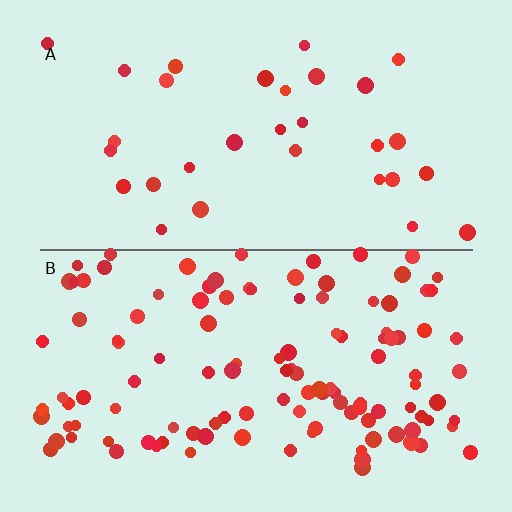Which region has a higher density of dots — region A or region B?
B (the bottom).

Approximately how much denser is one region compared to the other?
Approximately 3.7× — region B over region A.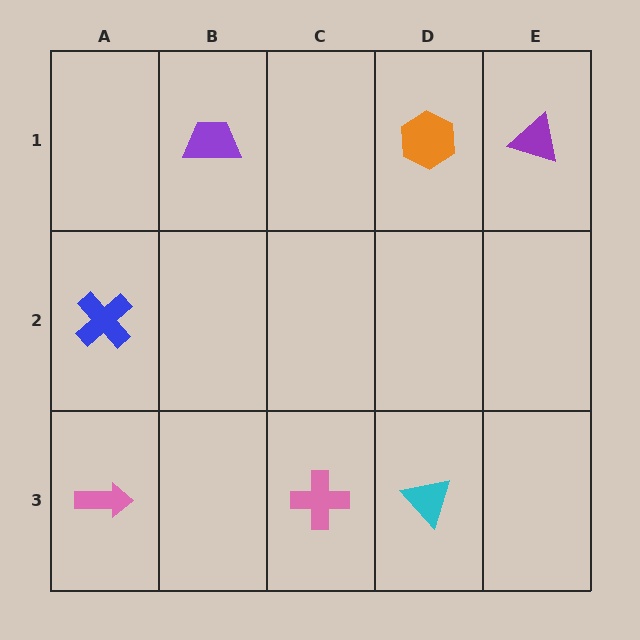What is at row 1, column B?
A purple trapezoid.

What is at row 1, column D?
An orange hexagon.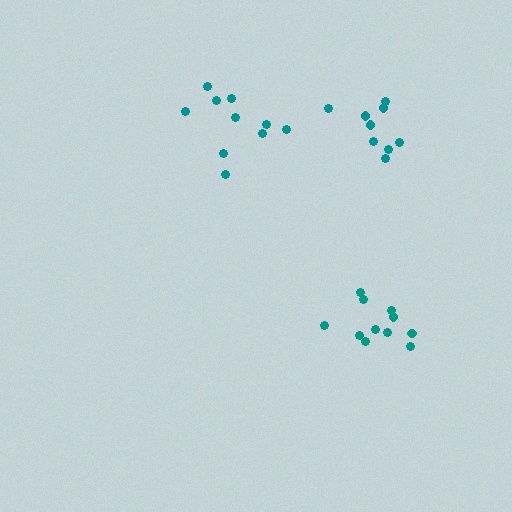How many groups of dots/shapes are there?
There are 3 groups.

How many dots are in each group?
Group 1: 9 dots, Group 2: 11 dots, Group 3: 10 dots (30 total).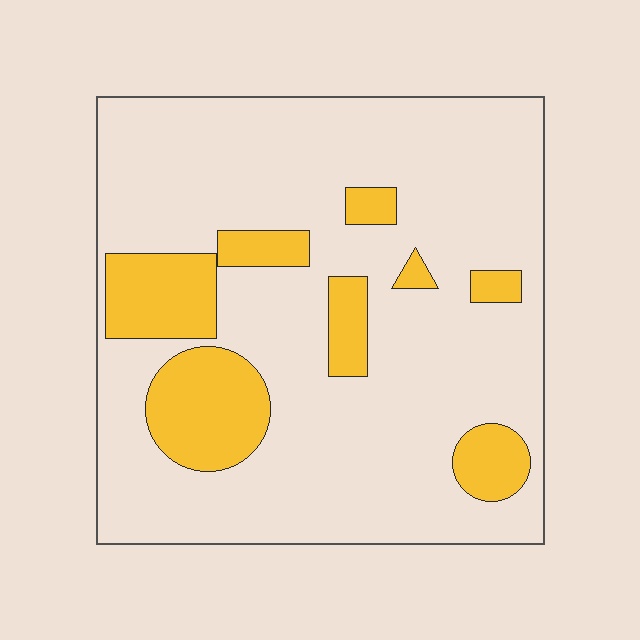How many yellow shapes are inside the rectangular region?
8.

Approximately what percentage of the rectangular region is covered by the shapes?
Approximately 20%.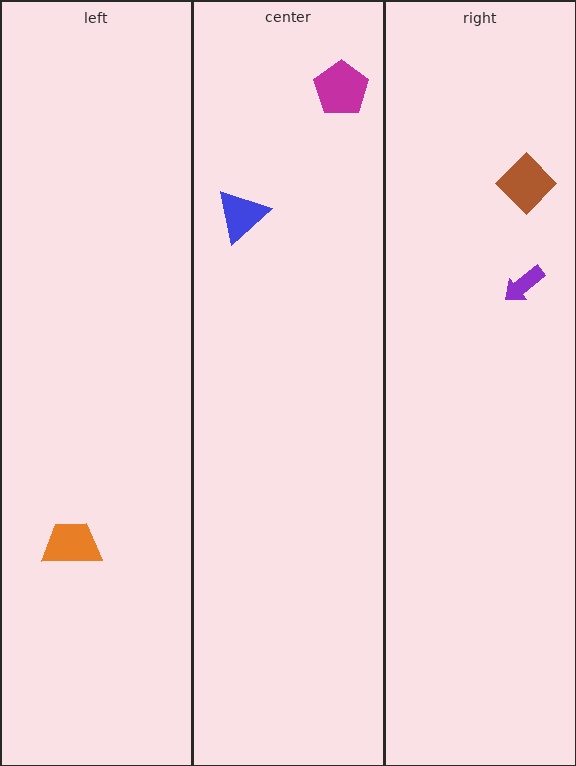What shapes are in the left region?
The orange trapezoid.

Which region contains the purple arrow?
The right region.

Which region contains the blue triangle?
The center region.